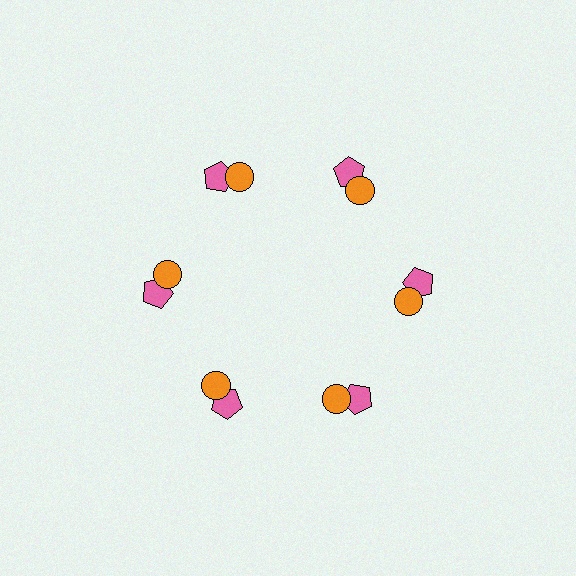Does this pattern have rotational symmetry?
Yes, this pattern has 6-fold rotational symmetry. It looks the same after rotating 60 degrees around the center.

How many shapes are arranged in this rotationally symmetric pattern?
There are 12 shapes, arranged in 6 groups of 2.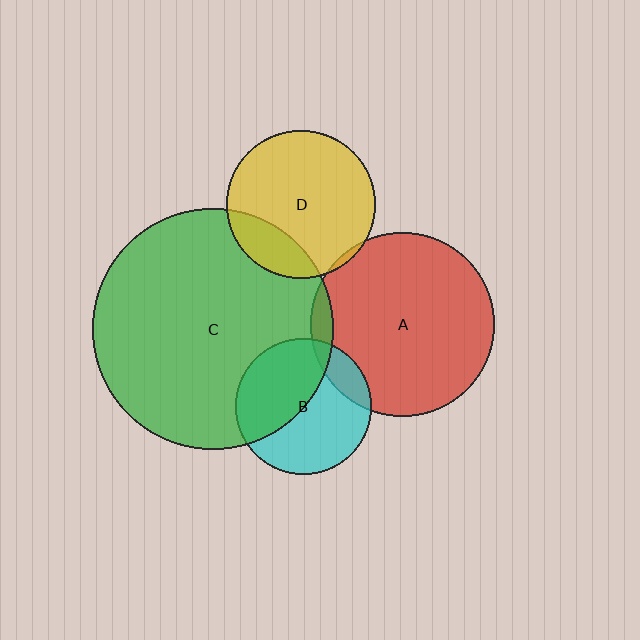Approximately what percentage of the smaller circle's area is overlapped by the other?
Approximately 5%.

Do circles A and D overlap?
Yes.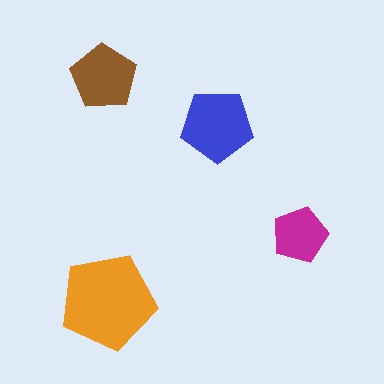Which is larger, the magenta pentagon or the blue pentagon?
The blue one.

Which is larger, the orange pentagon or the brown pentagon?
The orange one.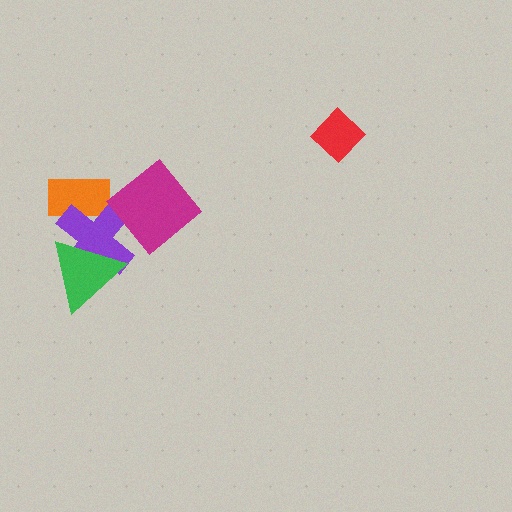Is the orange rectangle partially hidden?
Yes, it is partially covered by another shape.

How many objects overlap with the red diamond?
0 objects overlap with the red diamond.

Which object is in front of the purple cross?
The green triangle is in front of the purple cross.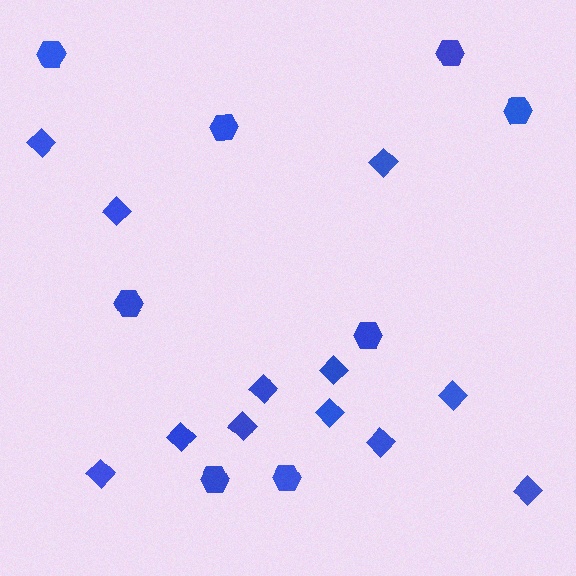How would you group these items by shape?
There are 2 groups: one group of diamonds (12) and one group of hexagons (8).